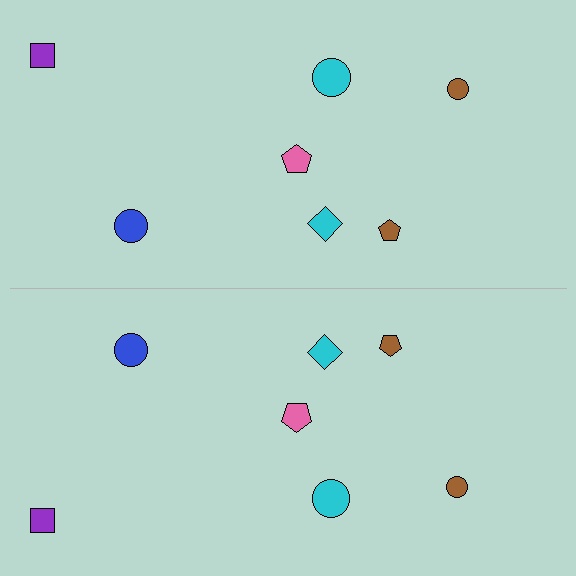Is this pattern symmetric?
Yes, this pattern has bilateral (reflection) symmetry.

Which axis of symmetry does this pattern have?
The pattern has a horizontal axis of symmetry running through the center of the image.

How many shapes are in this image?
There are 14 shapes in this image.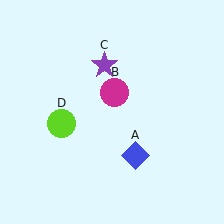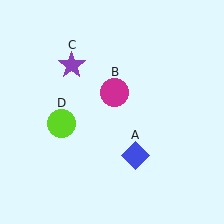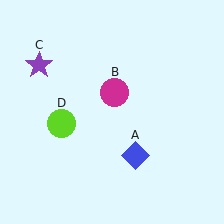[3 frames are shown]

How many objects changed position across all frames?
1 object changed position: purple star (object C).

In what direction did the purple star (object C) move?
The purple star (object C) moved left.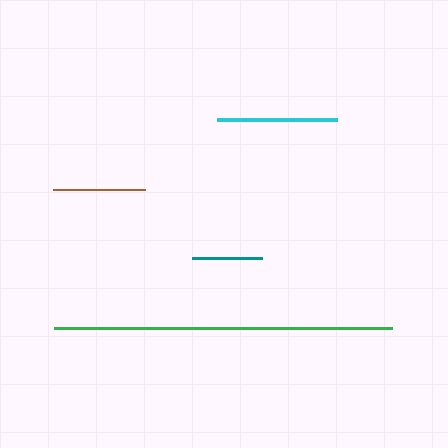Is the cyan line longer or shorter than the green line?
The green line is longer than the cyan line.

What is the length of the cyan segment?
The cyan segment is approximately 120 pixels long.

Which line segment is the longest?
The green line is the longest at approximately 338 pixels.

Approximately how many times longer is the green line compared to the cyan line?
The green line is approximately 2.8 times the length of the cyan line.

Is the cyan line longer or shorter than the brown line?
The cyan line is longer than the brown line.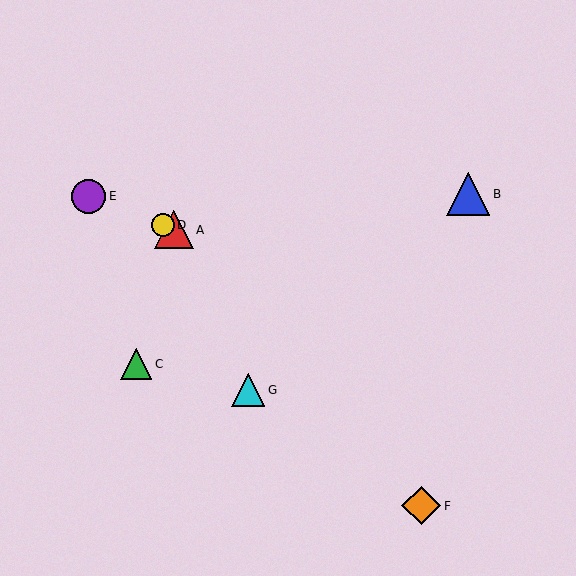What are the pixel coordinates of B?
Object B is at (468, 194).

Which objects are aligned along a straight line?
Objects A, D, E are aligned along a straight line.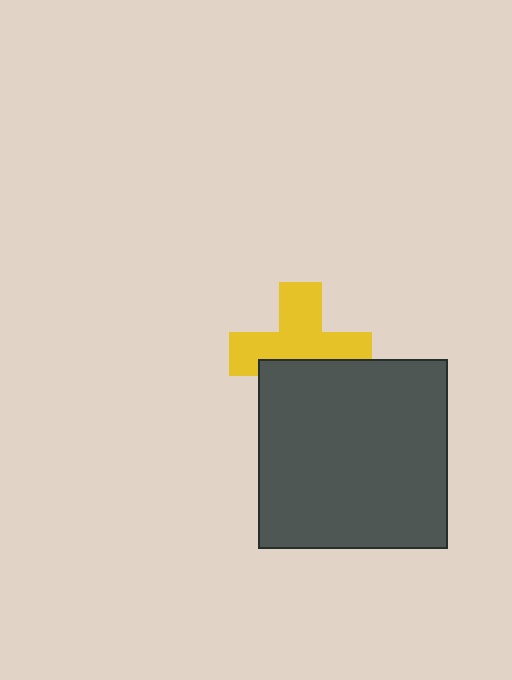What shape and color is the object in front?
The object in front is a dark gray square.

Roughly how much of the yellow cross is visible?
About half of it is visible (roughly 62%).